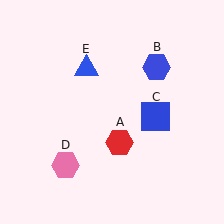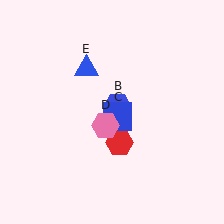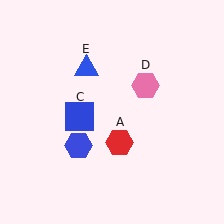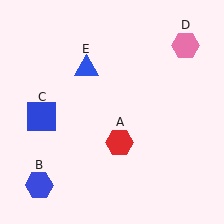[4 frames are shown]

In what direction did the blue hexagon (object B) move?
The blue hexagon (object B) moved down and to the left.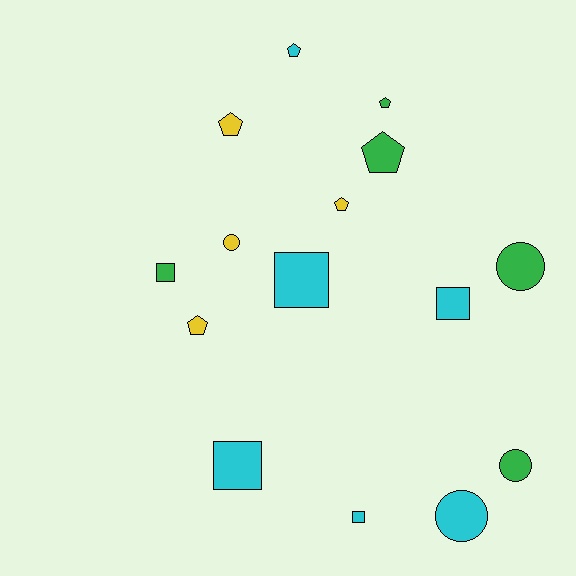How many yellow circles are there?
There is 1 yellow circle.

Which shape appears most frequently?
Pentagon, with 6 objects.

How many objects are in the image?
There are 15 objects.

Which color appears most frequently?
Cyan, with 6 objects.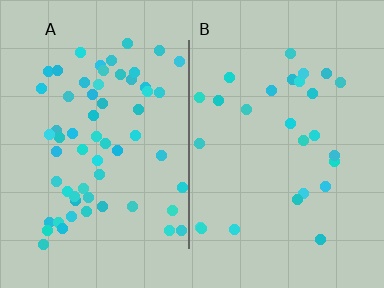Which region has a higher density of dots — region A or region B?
A (the left).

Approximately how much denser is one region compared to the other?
Approximately 2.3× — region A over region B.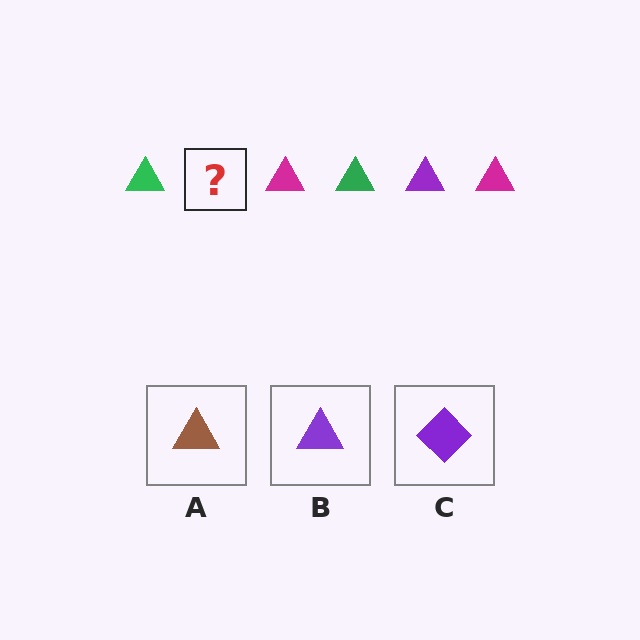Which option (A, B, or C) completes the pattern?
B.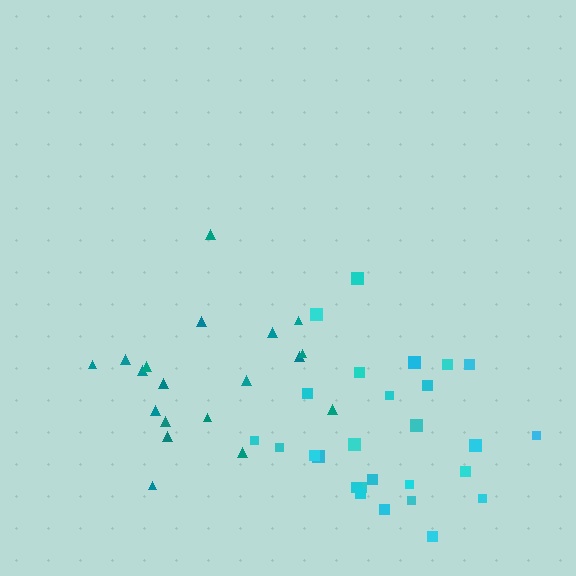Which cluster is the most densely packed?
Cyan.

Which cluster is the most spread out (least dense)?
Teal.